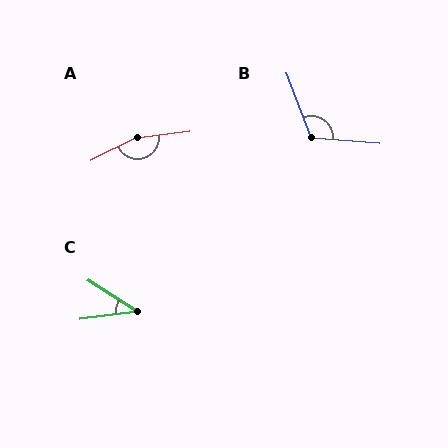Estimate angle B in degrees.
Approximately 115 degrees.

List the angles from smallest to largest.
C (39°), B (115°), A (160°).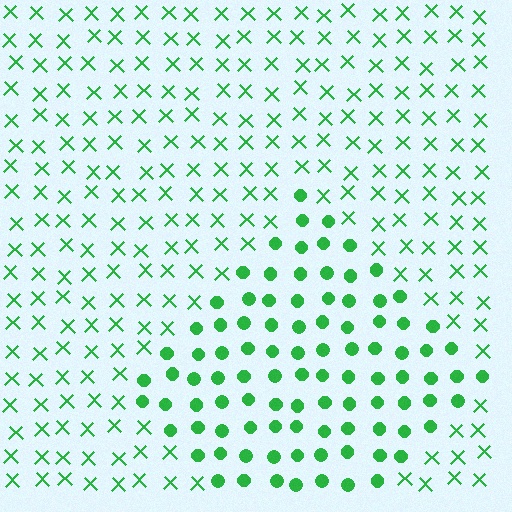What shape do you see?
I see a diamond.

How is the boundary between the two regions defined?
The boundary is defined by a change in element shape: circles inside vs. X marks outside. All elements share the same color and spacing.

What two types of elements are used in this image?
The image uses circles inside the diamond region and X marks outside it.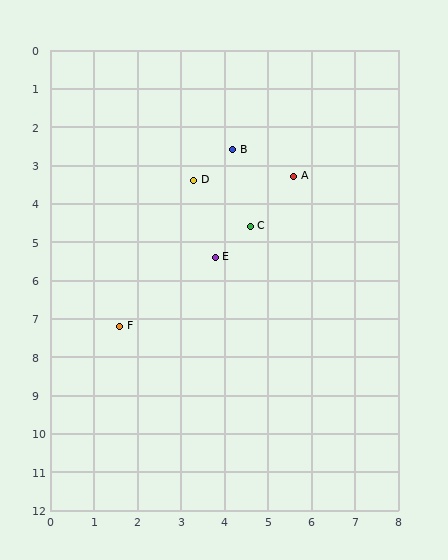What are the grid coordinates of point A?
Point A is at approximately (5.6, 3.3).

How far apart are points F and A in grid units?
Points F and A are about 5.6 grid units apart.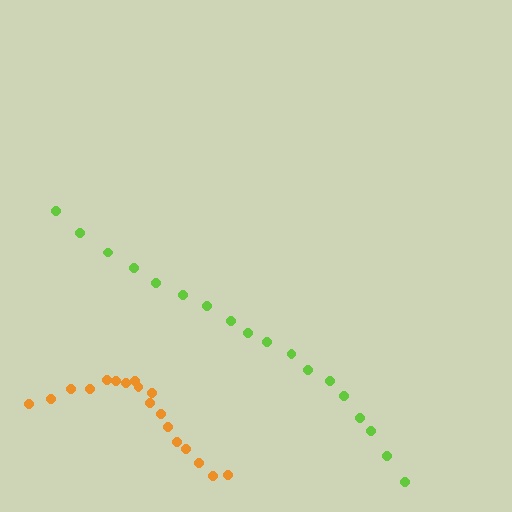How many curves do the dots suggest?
There are 2 distinct paths.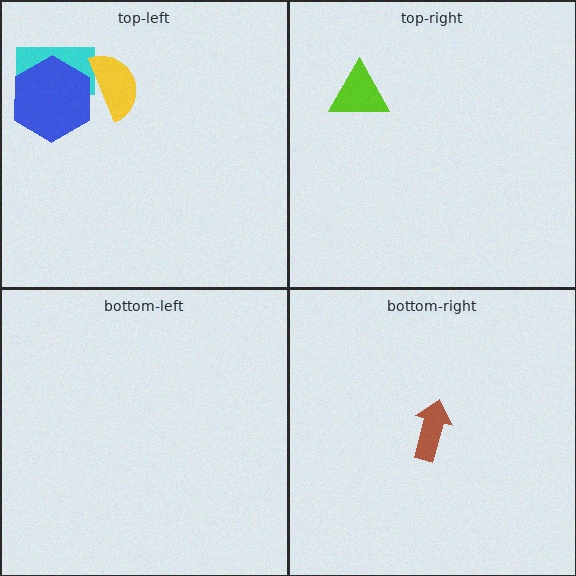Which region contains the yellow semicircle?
The top-left region.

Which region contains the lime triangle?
The top-right region.